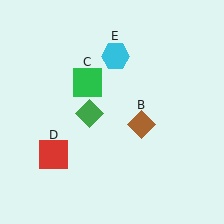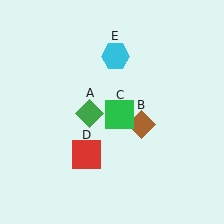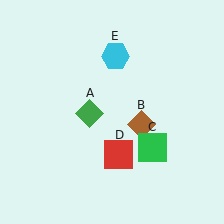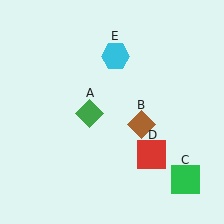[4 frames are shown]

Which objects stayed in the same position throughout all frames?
Green diamond (object A) and brown diamond (object B) and cyan hexagon (object E) remained stationary.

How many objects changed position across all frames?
2 objects changed position: green square (object C), red square (object D).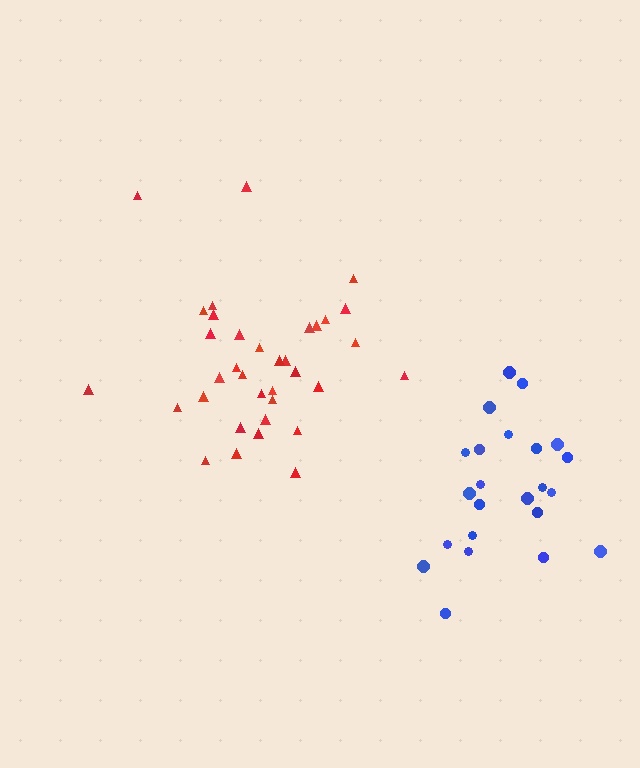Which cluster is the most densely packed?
Red.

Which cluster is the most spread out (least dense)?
Blue.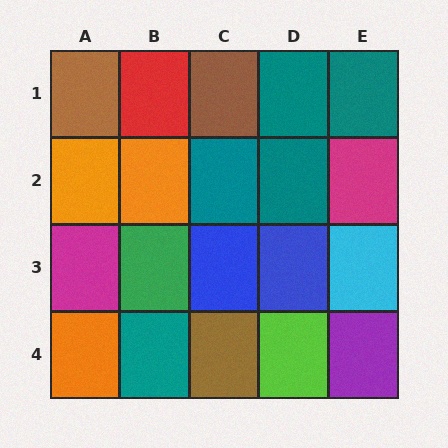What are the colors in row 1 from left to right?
Brown, red, brown, teal, teal.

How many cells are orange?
3 cells are orange.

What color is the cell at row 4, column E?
Purple.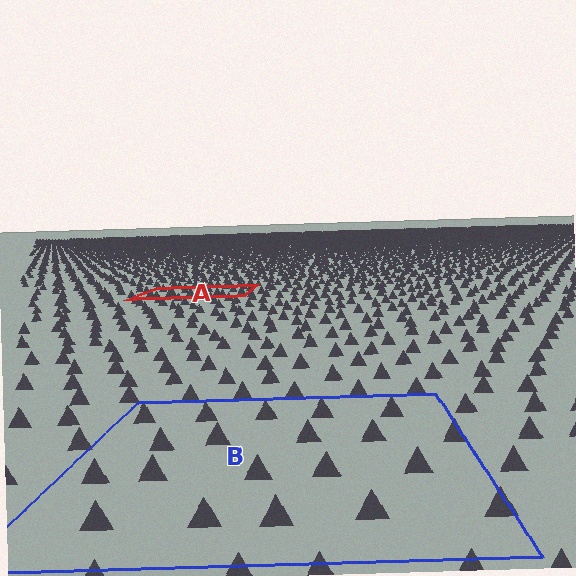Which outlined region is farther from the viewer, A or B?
Region A is farther from the viewer — the texture elements inside it appear smaller and more densely packed.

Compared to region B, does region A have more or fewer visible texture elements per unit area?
Region A has more texture elements per unit area — they are packed more densely because it is farther away.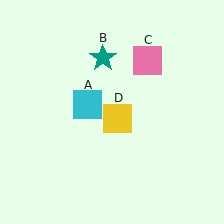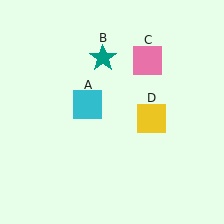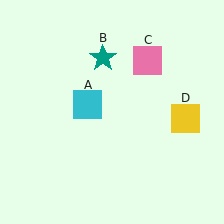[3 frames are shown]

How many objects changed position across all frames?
1 object changed position: yellow square (object D).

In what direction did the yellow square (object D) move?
The yellow square (object D) moved right.